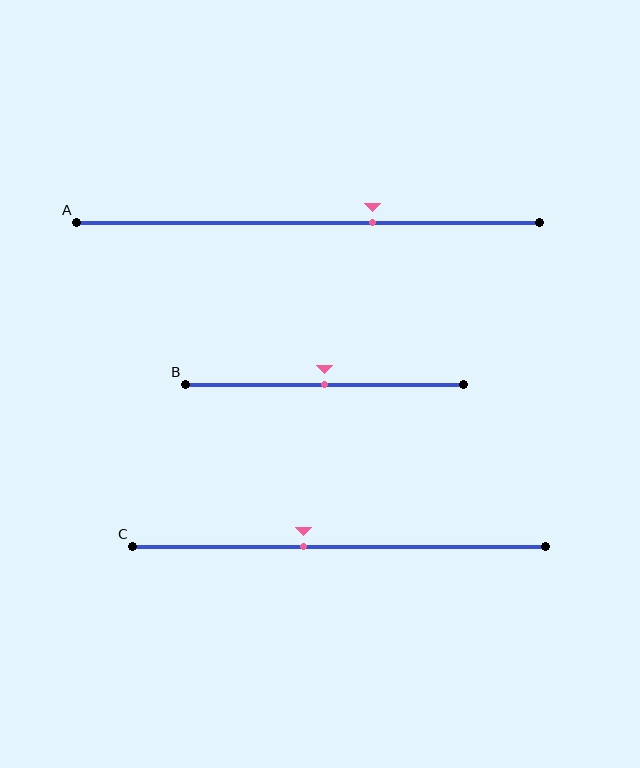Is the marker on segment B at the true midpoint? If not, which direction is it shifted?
Yes, the marker on segment B is at the true midpoint.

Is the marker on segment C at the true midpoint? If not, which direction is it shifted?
No, the marker on segment C is shifted to the left by about 9% of the segment length.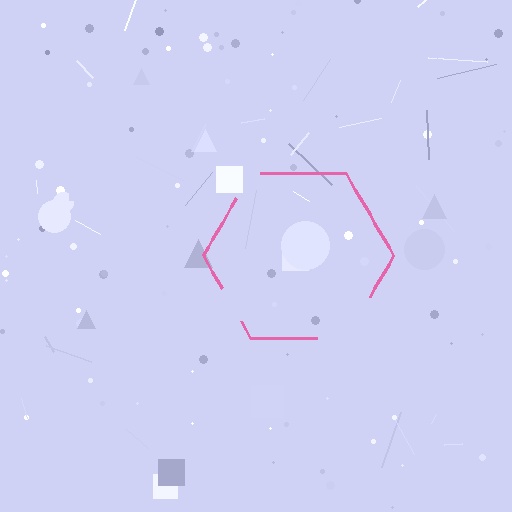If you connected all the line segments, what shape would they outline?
They would outline a hexagon.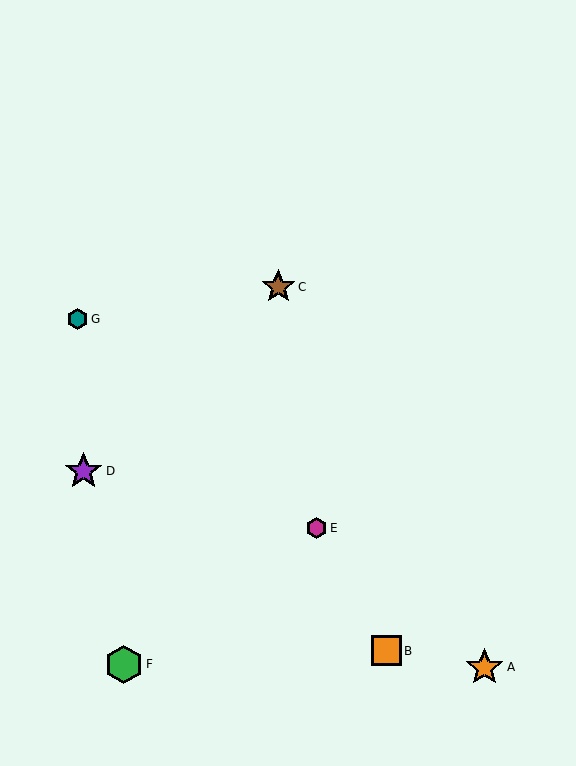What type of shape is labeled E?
Shape E is a magenta hexagon.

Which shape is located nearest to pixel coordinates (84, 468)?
The purple star (labeled D) at (84, 471) is nearest to that location.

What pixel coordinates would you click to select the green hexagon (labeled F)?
Click at (124, 664) to select the green hexagon F.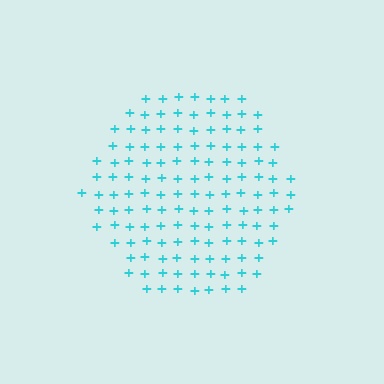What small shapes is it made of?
It is made of small plus signs.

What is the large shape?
The large shape is a hexagon.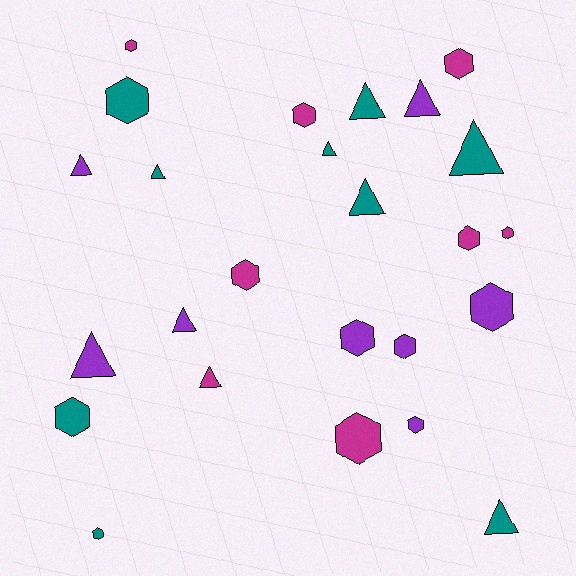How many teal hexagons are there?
There are 3 teal hexagons.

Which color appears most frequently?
Teal, with 9 objects.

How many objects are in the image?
There are 25 objects.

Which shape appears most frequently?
Hexagon, with 14 objects.